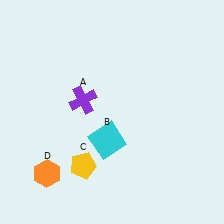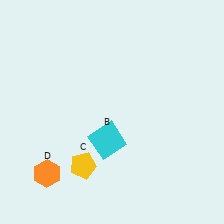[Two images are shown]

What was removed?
The purple cross (A) was removed in Image 2.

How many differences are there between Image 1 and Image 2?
There is 1 difference between the two images.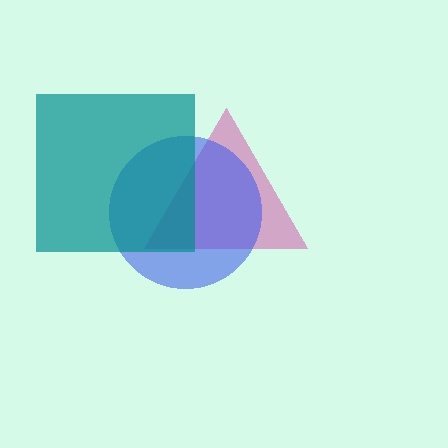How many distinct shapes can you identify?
There are 3 distinct shapes: a magenta triangle, a blue circle, a teal square.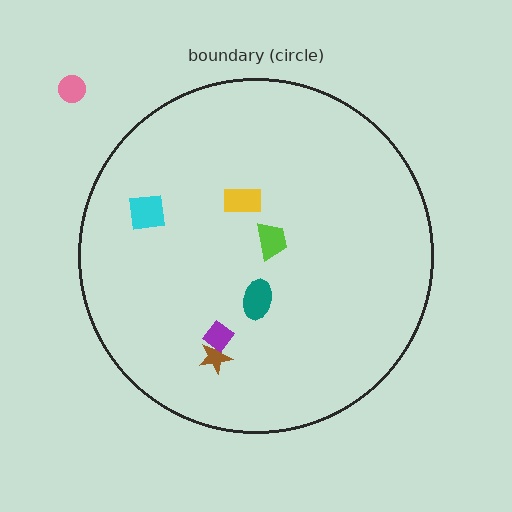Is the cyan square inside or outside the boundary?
Inside.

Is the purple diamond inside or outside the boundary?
Inside.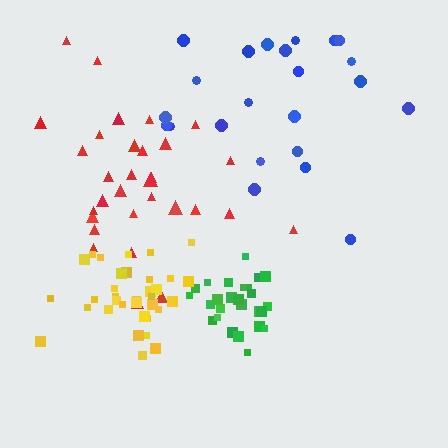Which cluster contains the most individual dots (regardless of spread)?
Yellow (34).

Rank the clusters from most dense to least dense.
green, yellow, red, blue.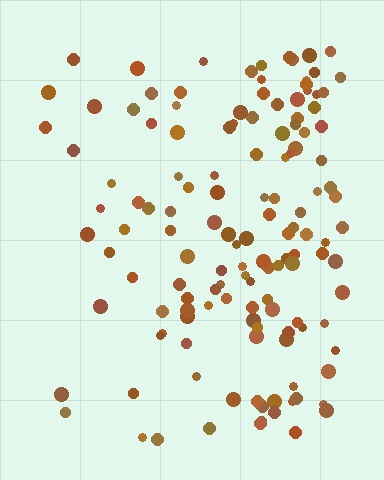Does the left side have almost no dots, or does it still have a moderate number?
Still a moderate number, just noticeably fewer than the right.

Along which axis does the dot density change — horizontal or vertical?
Horizontal.